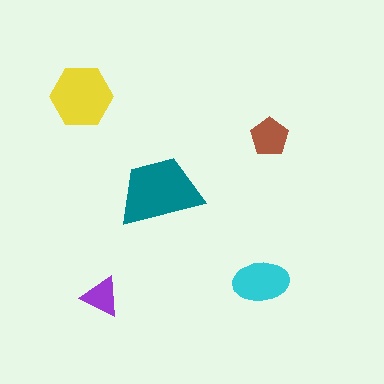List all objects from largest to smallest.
The teal trapezoid, the yellow hexagon, the cyan ellipse, the brown pentagon, the purple triangle.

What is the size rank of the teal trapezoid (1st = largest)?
1st.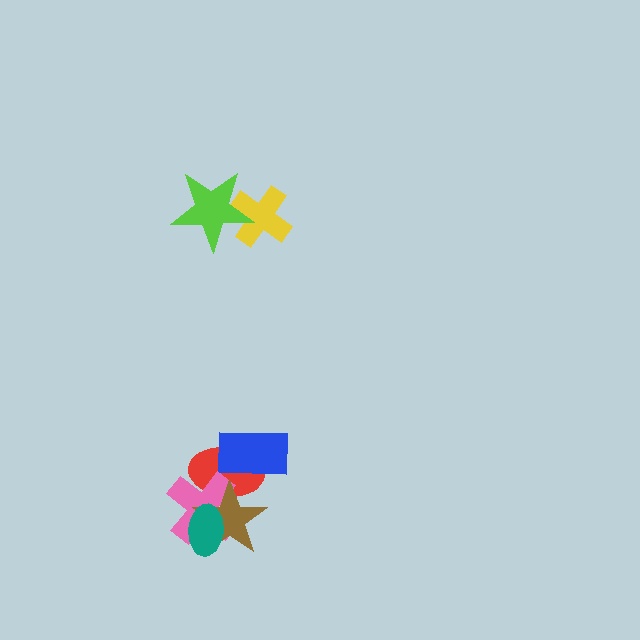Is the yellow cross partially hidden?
Yes, it is partially covered by another shape.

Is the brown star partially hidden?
Yes, it is partially covered by another shape.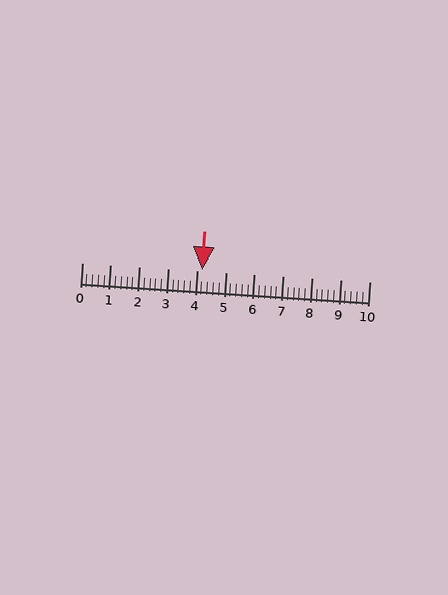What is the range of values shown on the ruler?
The ruler shows values from 0 to 10.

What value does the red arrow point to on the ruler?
The red arrow points to approximately 4.2.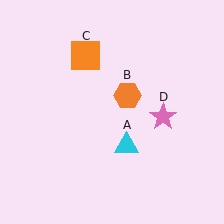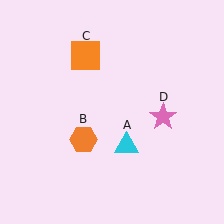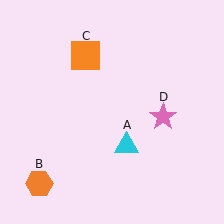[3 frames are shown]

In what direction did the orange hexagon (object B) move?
The orange hexagon (object B) moved down and to the left.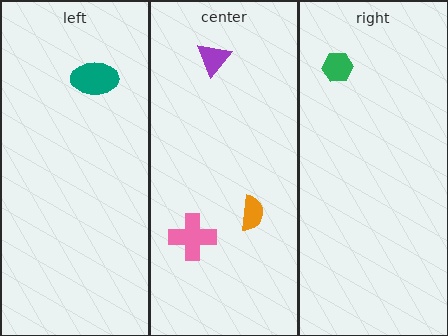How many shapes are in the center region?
3.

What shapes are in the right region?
The green hexagon.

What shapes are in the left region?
The teal ellipse.